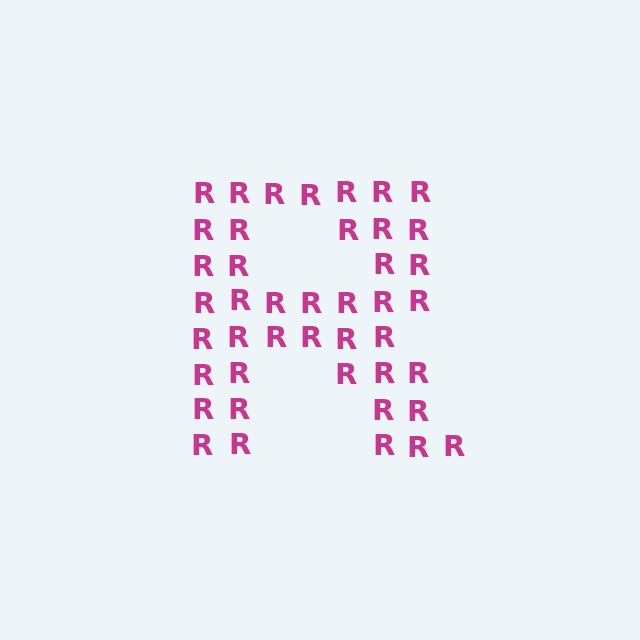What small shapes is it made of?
It is made of small letter R's.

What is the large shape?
The large shape is the letter R.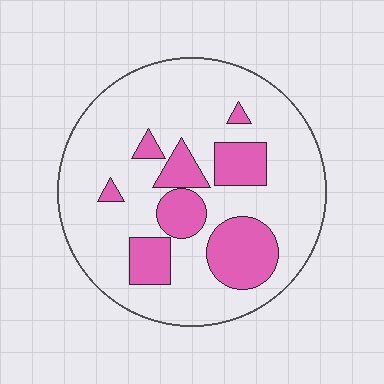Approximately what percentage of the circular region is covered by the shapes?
Approximately 25%.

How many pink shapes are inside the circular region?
8.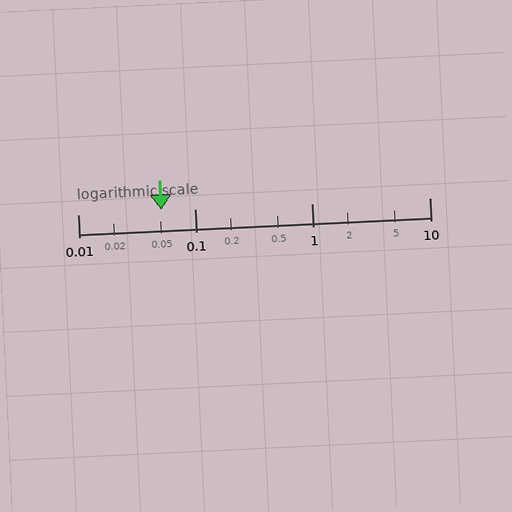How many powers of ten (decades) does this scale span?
The scale spans 3 decades, from 0.01 to 10.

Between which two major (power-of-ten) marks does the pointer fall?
The pointer is between 0.01 and 0.1.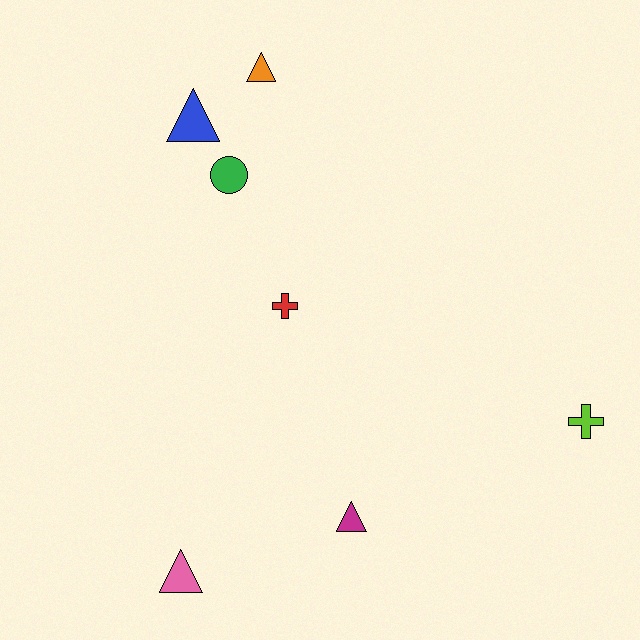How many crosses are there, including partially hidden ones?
There are 2 crosses.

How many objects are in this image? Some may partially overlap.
There are 7 objects.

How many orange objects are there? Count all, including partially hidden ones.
There is 1 orange object.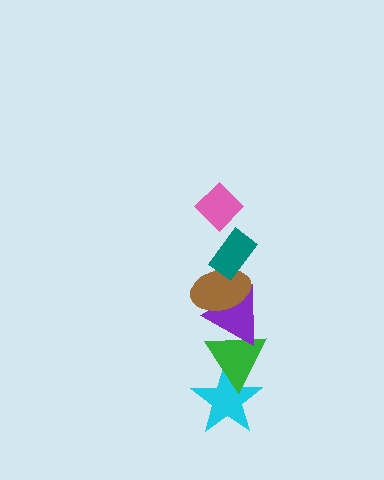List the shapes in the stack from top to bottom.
From top to bottom: the pink diamond, the teal rectangle, the brown ellipse, the purple triangle, the green triangle, the cyan star.